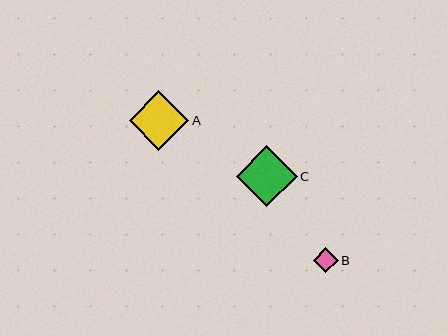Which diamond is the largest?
Diamond C is the largest with a size of approximately 61 pixels.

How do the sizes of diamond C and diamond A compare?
Diamond C and diamond A are approximately the same size.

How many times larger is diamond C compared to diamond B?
Diamond C is approximately 2.4 times the size of diamond B.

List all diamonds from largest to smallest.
From largest to smallest: C, A, B.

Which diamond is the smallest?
Diamond B is the smallest with a size of approximately 25 pixels.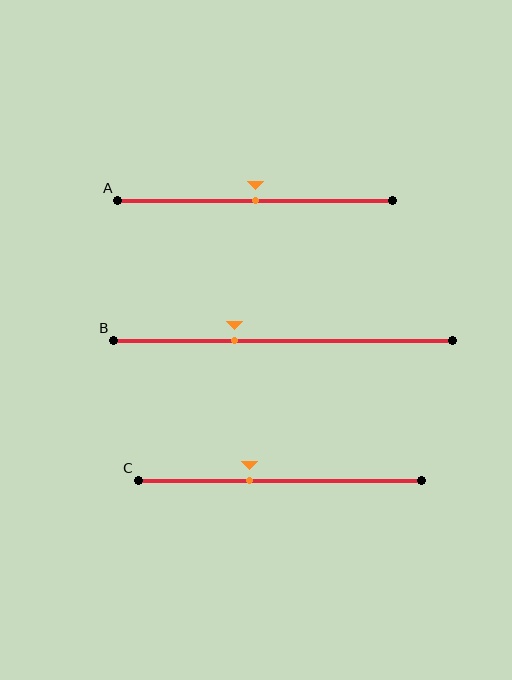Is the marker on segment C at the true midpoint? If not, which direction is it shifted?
No, the marker on segment C is shifted to the left by about 11% of the segment length.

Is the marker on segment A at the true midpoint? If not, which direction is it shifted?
Yes, the marker on segment A is at the true midpoint.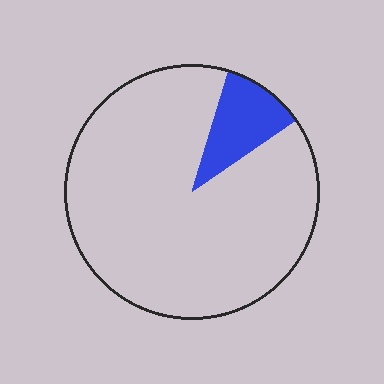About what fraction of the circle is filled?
About one tenth (1/10).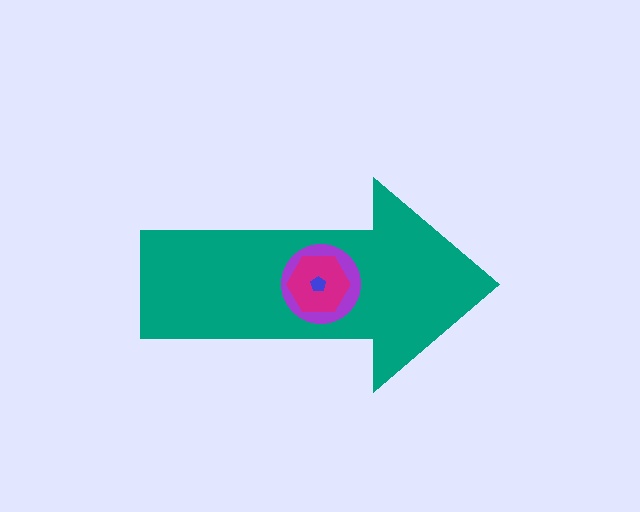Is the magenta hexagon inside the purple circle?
Yes.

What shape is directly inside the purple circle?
The magenta hexagon.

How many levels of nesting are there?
4.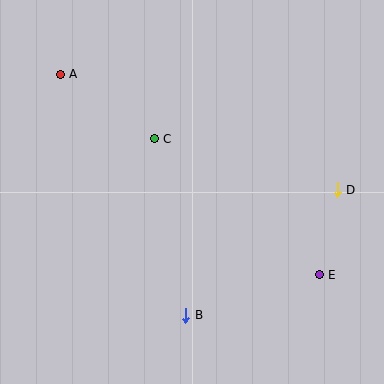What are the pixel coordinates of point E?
Point E is at (319, 275).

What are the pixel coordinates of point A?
Point A is at (60, 74).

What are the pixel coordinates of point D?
Point D is at (337, 190).